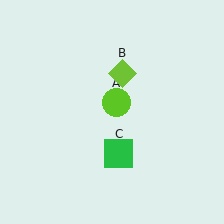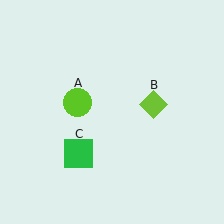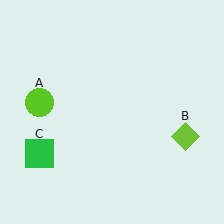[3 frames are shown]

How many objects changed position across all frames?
3 objects changed position: lime circle (object A), lime diamond (object B), green square (object C).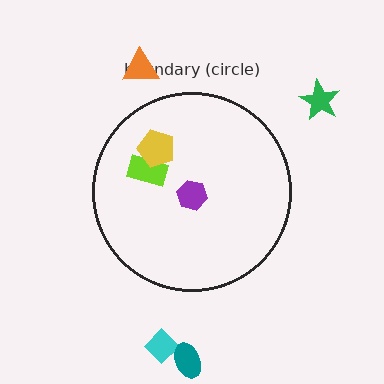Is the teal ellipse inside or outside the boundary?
Outside.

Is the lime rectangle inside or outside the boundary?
Inside.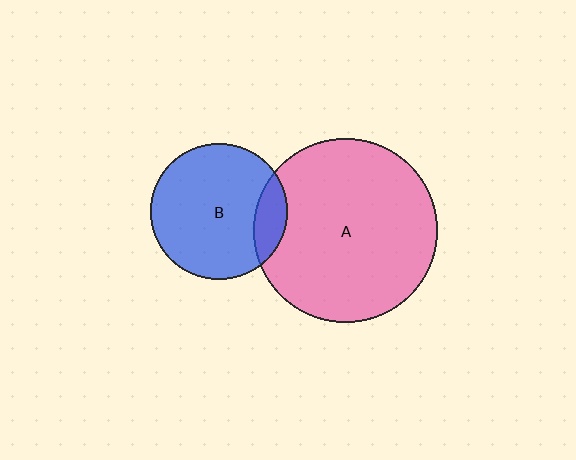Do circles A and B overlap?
Yes.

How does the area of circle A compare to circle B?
Approximately 1.8 times.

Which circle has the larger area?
Circle A (pink).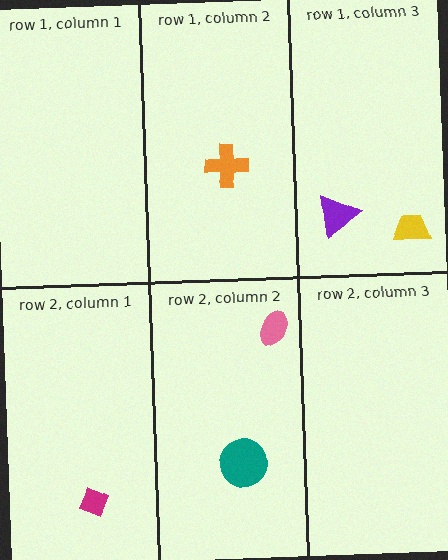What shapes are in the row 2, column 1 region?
The magenta diamond.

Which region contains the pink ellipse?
The row 2, column 2 region.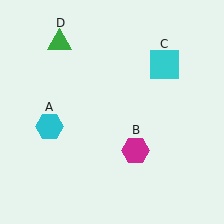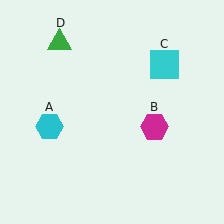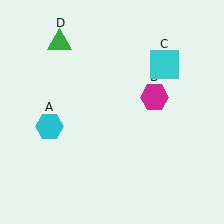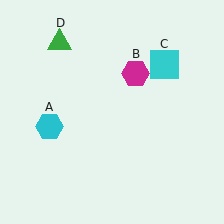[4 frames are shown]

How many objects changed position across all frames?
1 object changed position: magenta hexagon (object B).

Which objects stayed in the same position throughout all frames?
Cyan hexagon (object A) and cyan square (object C) and green triangle (object D) remained stationary.